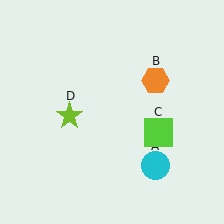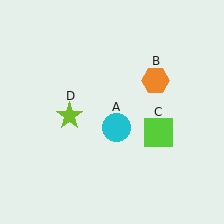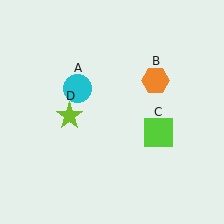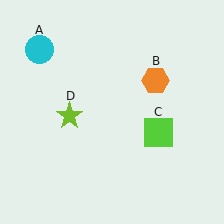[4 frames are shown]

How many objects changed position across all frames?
1 object changed position: cyan circle (object A).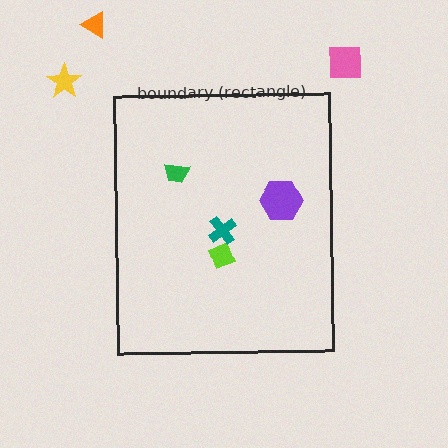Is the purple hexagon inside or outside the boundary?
Inside.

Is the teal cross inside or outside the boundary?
Inside.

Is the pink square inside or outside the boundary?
Outside.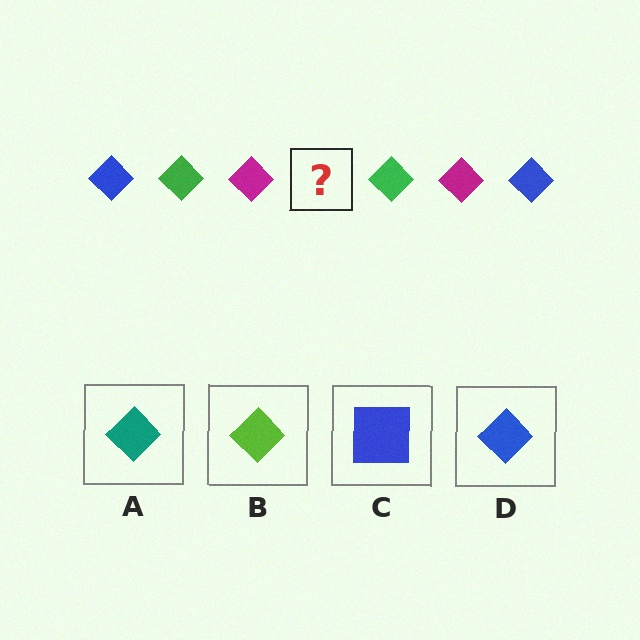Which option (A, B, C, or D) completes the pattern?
D.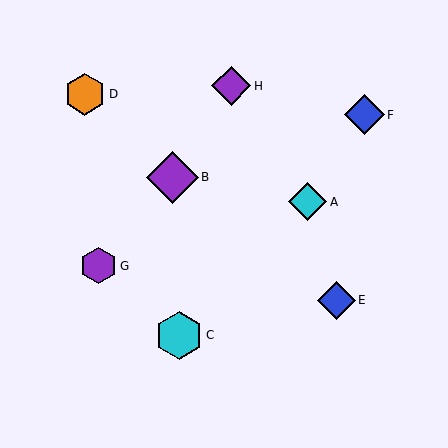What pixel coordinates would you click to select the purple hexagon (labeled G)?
Click at (98, 266) to select the purple hexagon G.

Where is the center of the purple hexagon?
The center of the purple hexagon is at (98, 266).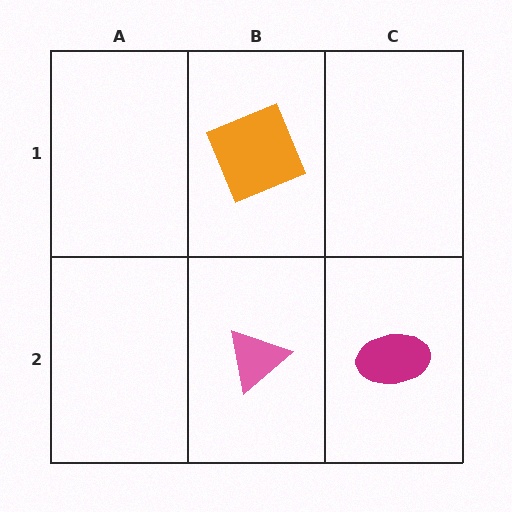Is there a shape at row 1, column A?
No, that cell is empty.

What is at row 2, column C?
A magenta ellipse.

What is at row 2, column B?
A pink triangle.